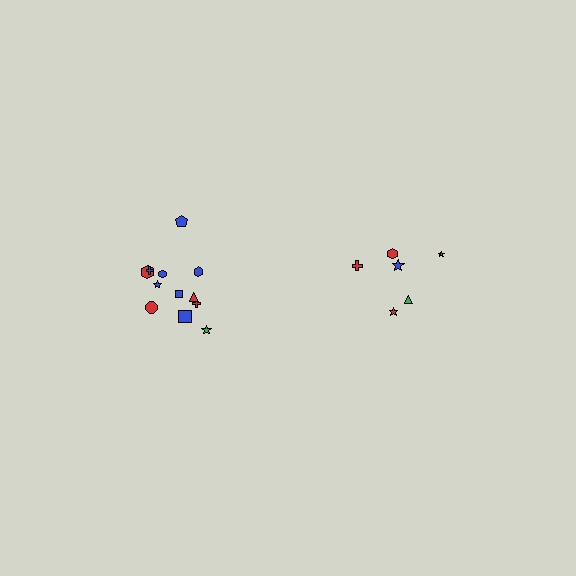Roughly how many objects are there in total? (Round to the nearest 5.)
Roughly 20 objects in total.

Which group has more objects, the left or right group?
The left group.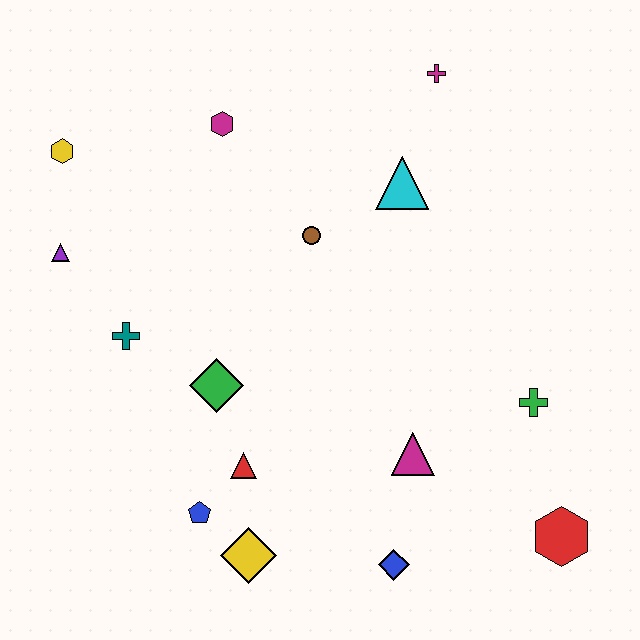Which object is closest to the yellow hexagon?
The purple triangle is closest to the yellow hexagon.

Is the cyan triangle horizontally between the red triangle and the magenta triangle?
Yes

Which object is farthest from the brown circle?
The red hexagon is farthest from the brown circle.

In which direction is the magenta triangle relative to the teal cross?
The magenta triangle is to the right of the teal cross.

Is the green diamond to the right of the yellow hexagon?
Yes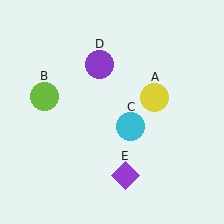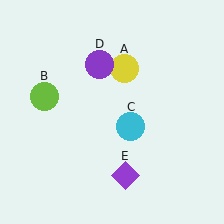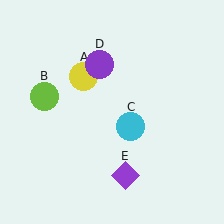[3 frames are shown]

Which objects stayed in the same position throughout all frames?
Lime circle (object B) and cyan circle (object C) and purple circle (object D) and purple diamond (object E) remained stationary.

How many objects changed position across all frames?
1 object changed position: yellow circle (object A).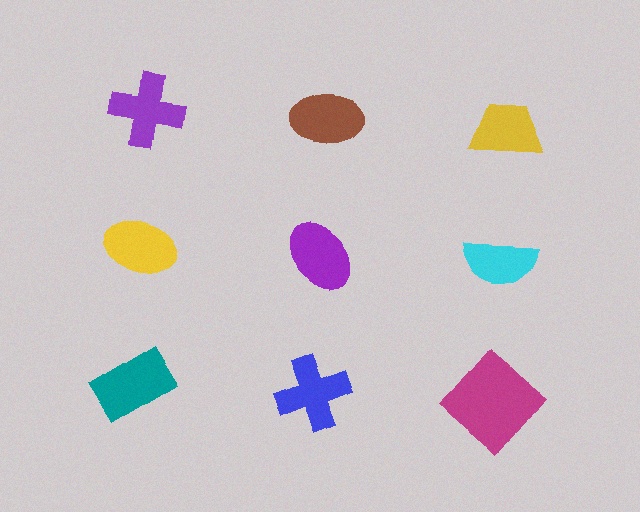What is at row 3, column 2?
A blue cross.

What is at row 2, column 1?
A yellow ellipse.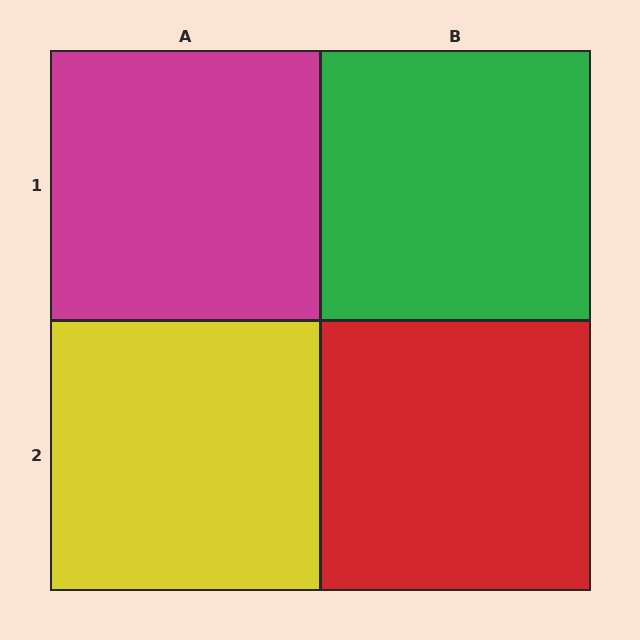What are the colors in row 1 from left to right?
Magenta, green.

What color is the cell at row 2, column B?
Red.